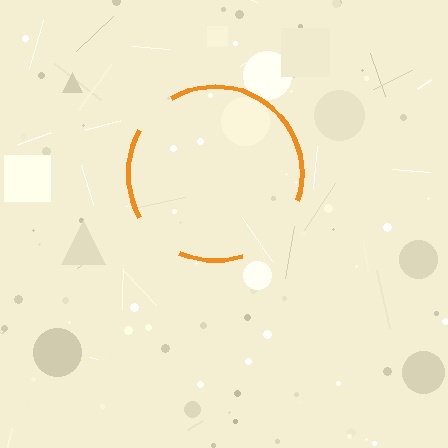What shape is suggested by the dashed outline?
The dashed outline suggests a circle.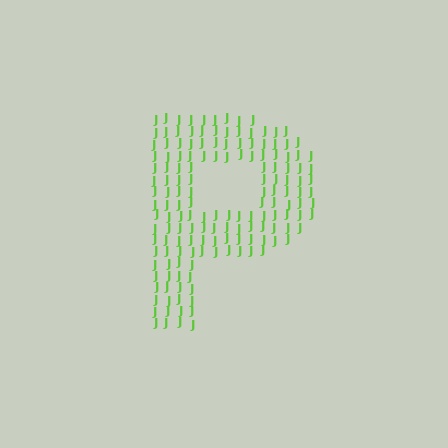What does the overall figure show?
The overall figure shows the letter P.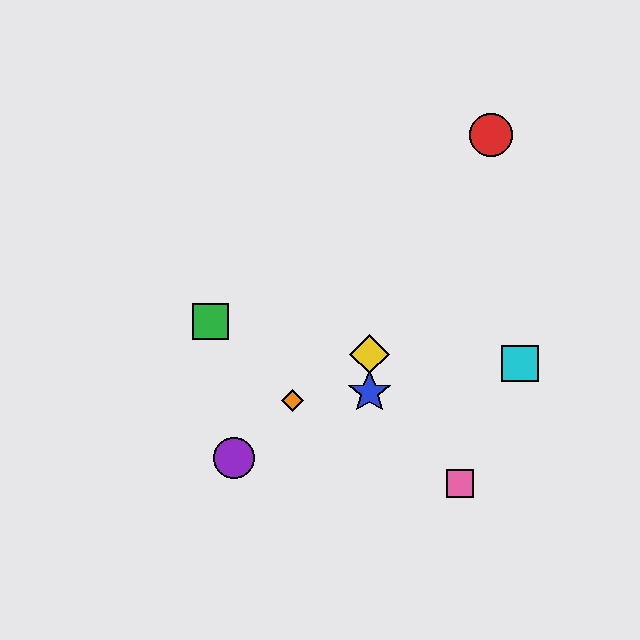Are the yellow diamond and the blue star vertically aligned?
Yes, both are at x≈370.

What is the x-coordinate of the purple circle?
The purple circle is at x≈234.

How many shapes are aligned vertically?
2 shapes (the blue star, the yellow diamond) are aligned vertically.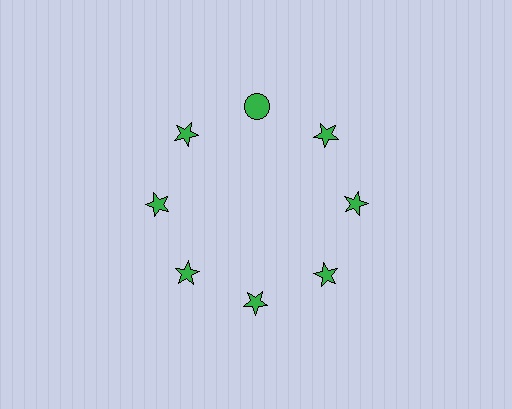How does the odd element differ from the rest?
It has a different shape: circle instead of star.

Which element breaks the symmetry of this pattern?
The green circle at roughly the 12 o'clock position breaks the symmetry. All other shapes are green stars.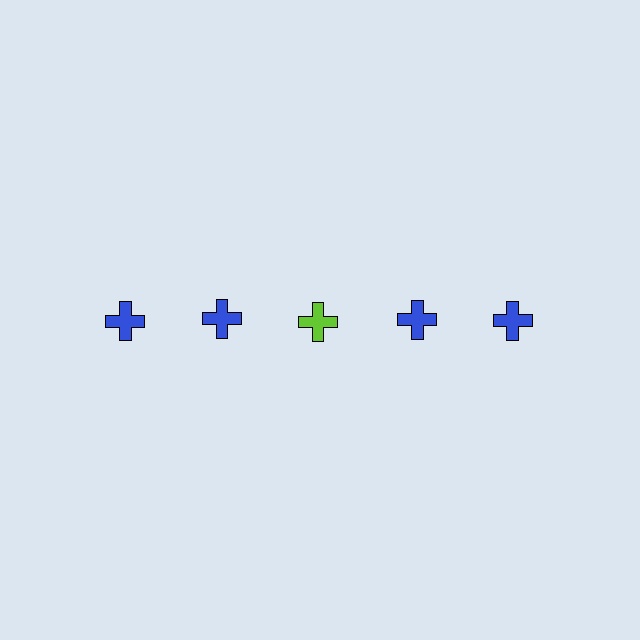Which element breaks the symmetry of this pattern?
The lime cross in the top row, center column breaks the symmetry. All other shapes are blue crosses.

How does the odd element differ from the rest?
It has a different color: lime instead of blue.